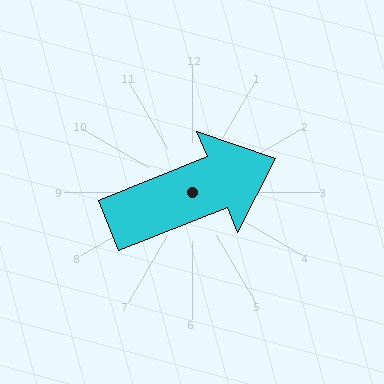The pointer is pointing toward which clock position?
Roughly 2 o'clock.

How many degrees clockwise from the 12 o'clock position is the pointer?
Approximately 68 degrees.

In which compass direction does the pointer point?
East.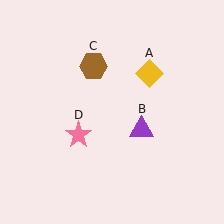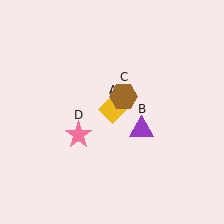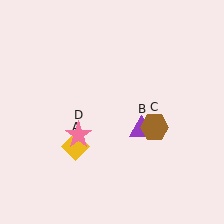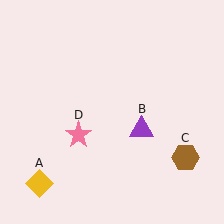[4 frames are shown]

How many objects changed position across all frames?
2 objects changed position: yellow diamond (object A), brown hexagon (object C).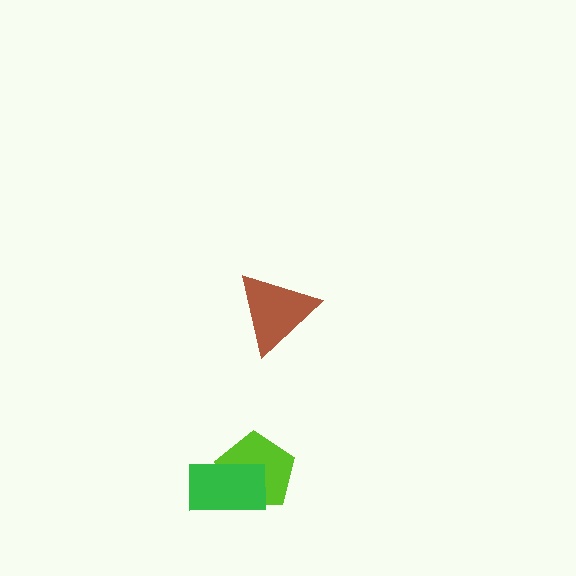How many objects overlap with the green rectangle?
1 object overlaps with the green rectangle.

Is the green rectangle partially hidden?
No, no other shape covers it.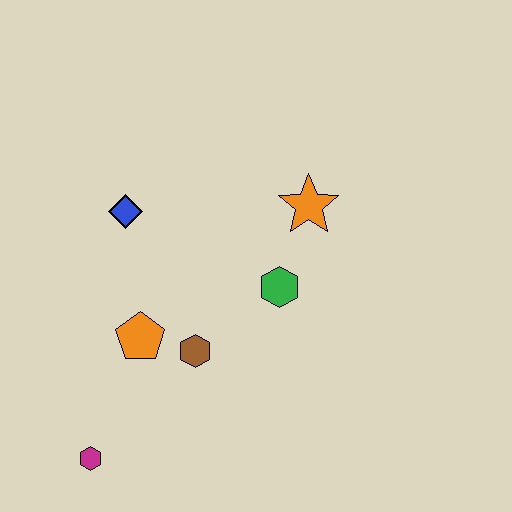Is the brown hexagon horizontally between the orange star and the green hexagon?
No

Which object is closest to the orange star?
The green hexagon is closest to the orange star.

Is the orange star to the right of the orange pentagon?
Yes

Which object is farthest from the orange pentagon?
The orange star is farthest from the orange pentagon.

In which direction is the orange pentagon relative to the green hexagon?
The orange pentagon is to the left of the green hexagon.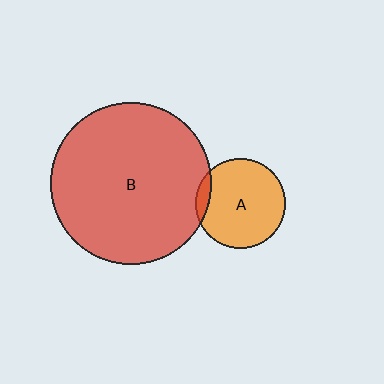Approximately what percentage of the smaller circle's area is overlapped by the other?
Approximately 10%.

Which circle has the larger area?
Circle B (red).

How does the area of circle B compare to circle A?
Approximately 3.2 times.